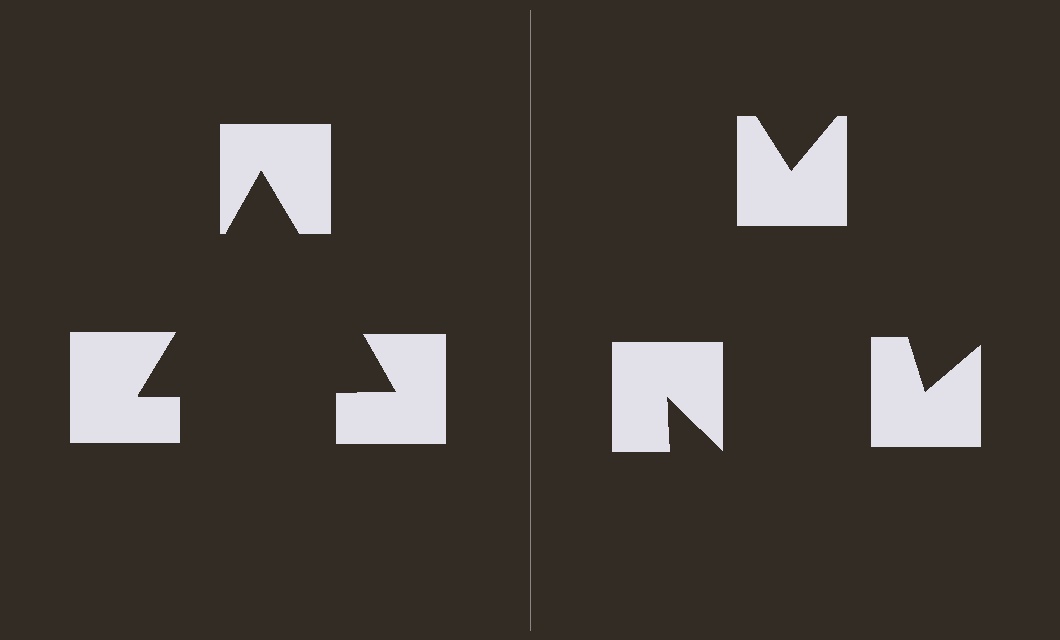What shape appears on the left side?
An illusory triangle.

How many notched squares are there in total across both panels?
6 — 3 on each side.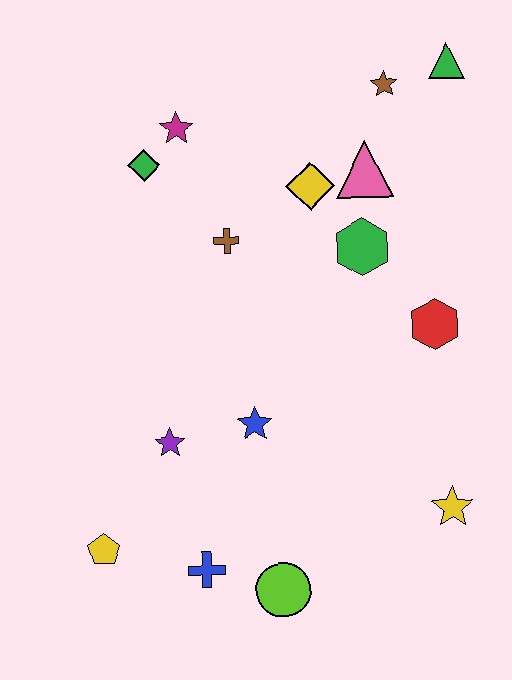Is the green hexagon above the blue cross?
Yes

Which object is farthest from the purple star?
The green triangle is farthest from the purple star.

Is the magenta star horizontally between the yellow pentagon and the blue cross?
Yes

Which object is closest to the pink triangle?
The yellow diamond is closest to the pink triangle.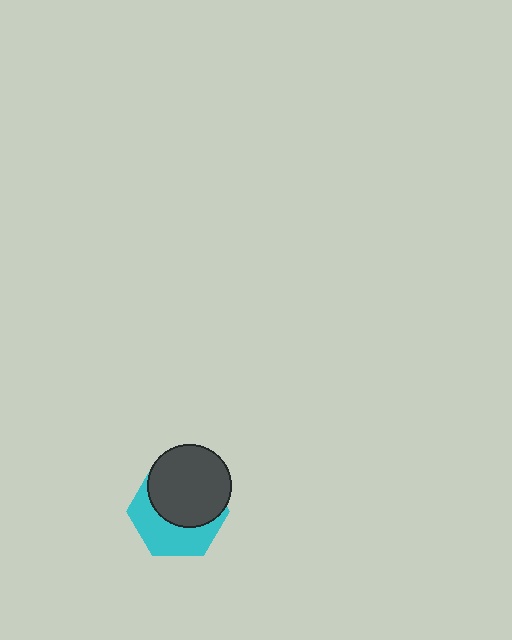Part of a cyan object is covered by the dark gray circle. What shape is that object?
It is a hexagon.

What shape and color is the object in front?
The object in front is a dark gray circle.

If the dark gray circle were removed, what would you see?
You would see the complete cyan hexagon.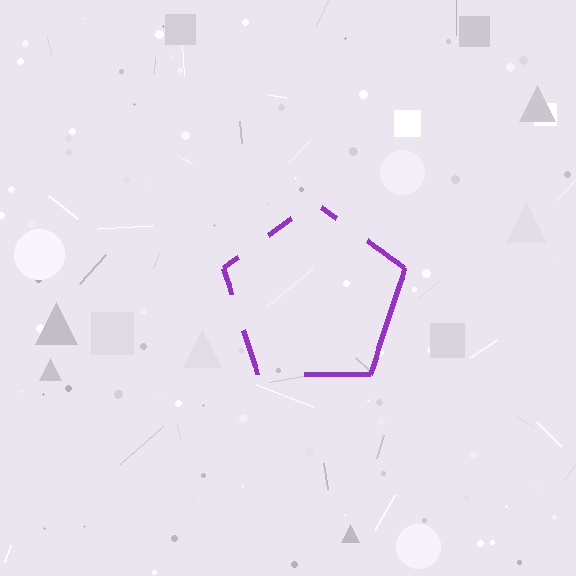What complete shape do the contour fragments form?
The contour fragments form a pentagon.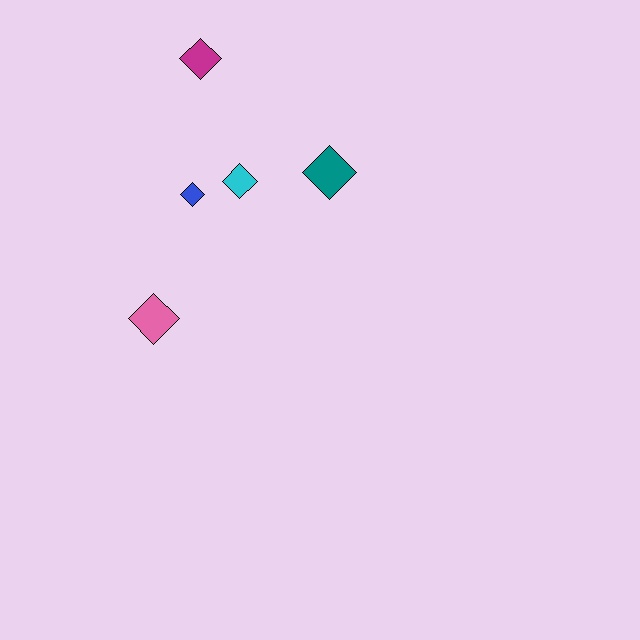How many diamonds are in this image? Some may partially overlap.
There are 5 diamonds.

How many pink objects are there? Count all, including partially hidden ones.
There is 1 pink object.